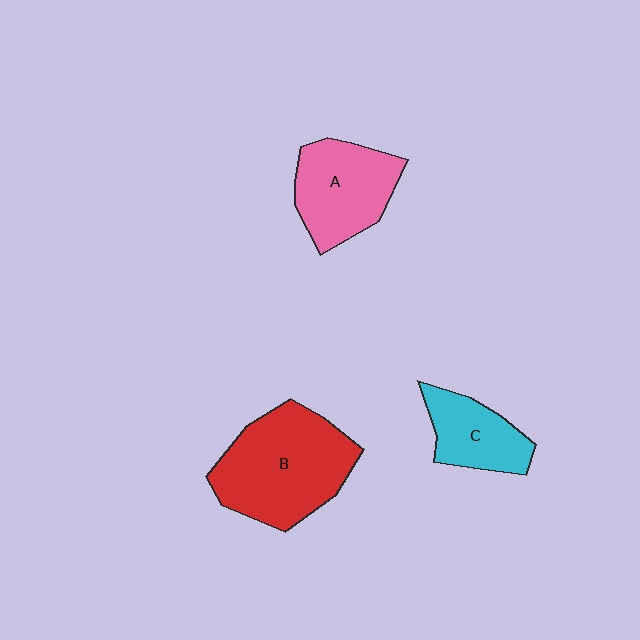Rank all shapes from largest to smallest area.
From largest to smallest: B (red), A (pink), C (cyan).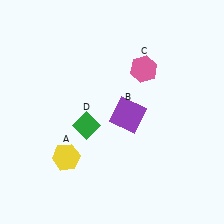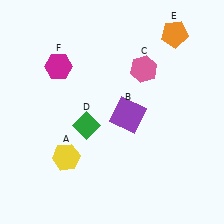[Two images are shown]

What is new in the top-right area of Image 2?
An orange pentagon (E) was added in the top-right area of Image 2.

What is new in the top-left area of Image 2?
A magenta hexagon (F) was added in the top-left area of Image 2.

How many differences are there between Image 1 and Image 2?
There are 2 differences between the two images.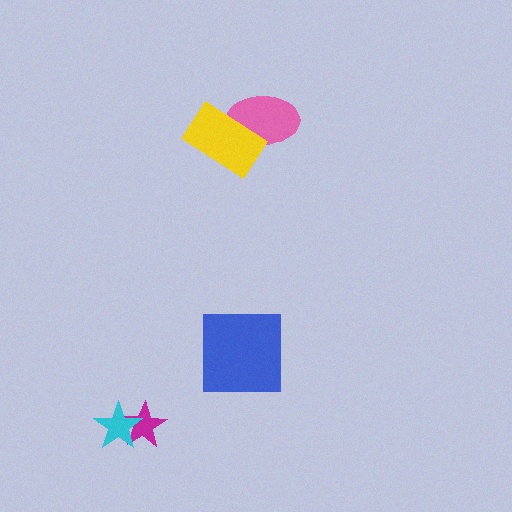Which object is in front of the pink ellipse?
The yellow rectangle is in front of the pink ellipse.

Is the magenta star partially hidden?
Yes, it is partially covered by another shape.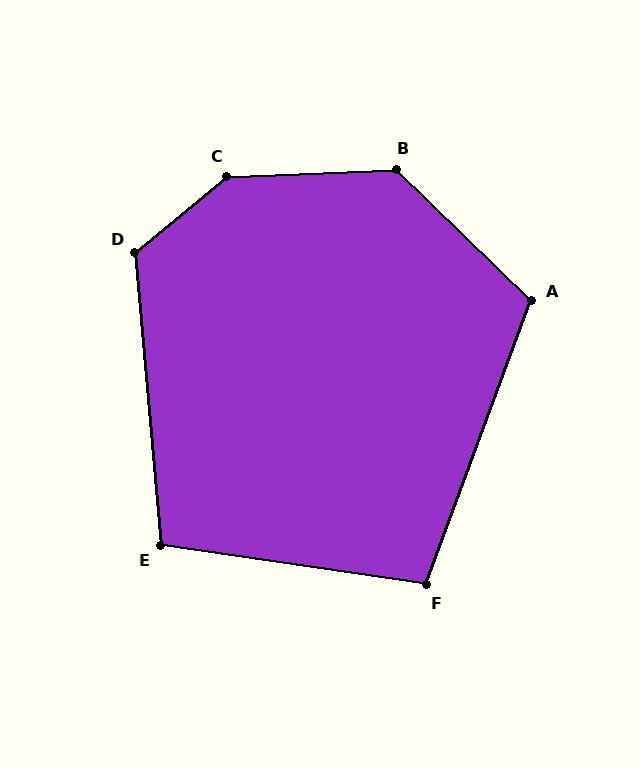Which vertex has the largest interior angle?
C, at approximately 143 degrees.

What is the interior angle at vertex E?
Approximately 103 degrees (obtuse).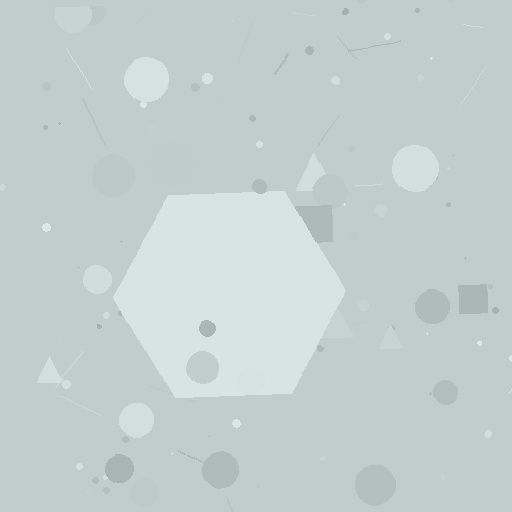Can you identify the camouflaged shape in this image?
The camouflaged shape is a hexagon.